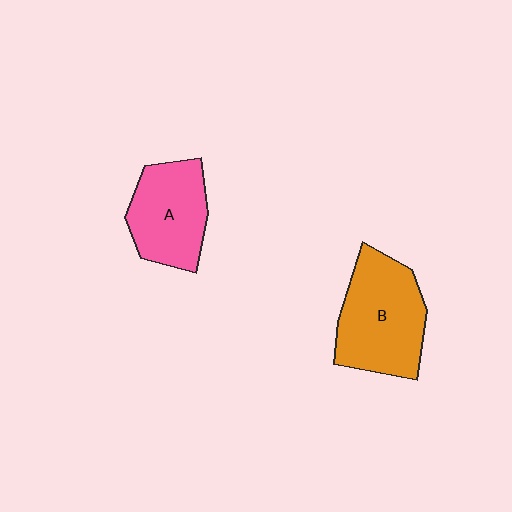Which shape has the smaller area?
Shape A (pink).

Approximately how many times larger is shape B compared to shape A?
Approximately 1.3 times.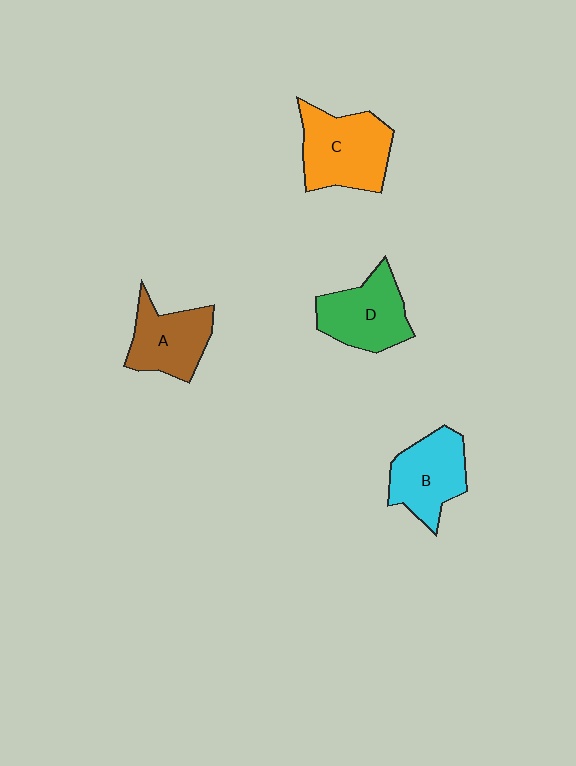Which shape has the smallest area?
Shape A (brown).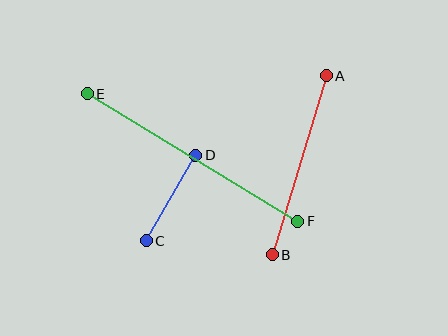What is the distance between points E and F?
The distance is approximately 246 pixels.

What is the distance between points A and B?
The distance is approximately 187 pixels.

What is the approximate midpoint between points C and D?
The midpoint is at approximately (171, 198) pixels.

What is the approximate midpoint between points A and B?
The midpoint is at approximately (299, 165) pixels.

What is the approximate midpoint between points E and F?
The midpoint is at approximately (192, 158) pixels.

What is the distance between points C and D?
The distance is approximately 99 pixels.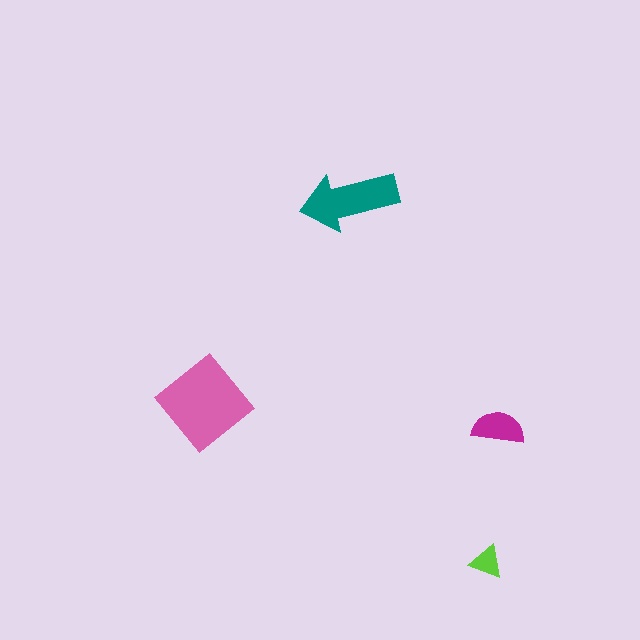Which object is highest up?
The teal arrow is topmost.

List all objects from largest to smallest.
The pink diamond, the teal arrow, the magenta semicircle, the lime triangle.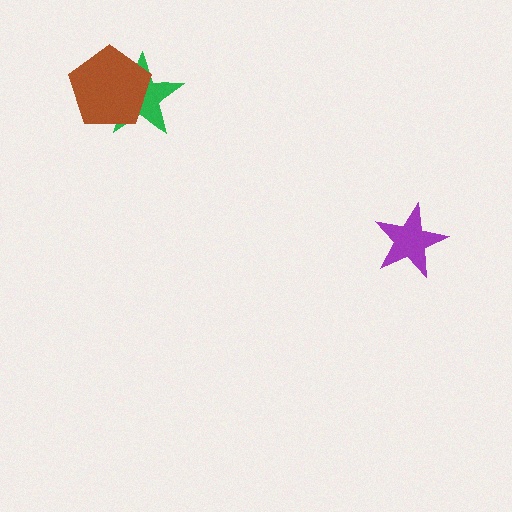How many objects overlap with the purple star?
0 objects overlap with the purple star.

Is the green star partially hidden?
Yes, it is partially covered by another shape.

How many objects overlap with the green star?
1 object overlaps with the green star.